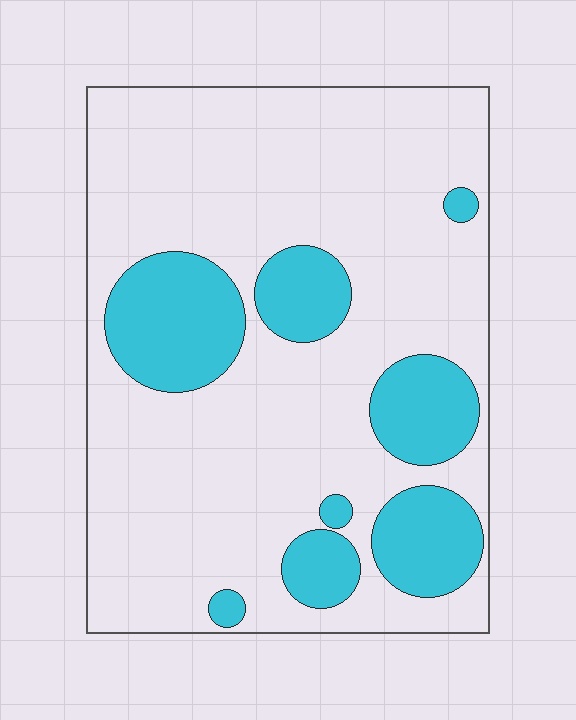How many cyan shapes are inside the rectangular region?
8.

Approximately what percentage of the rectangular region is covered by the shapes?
Approximately 25%.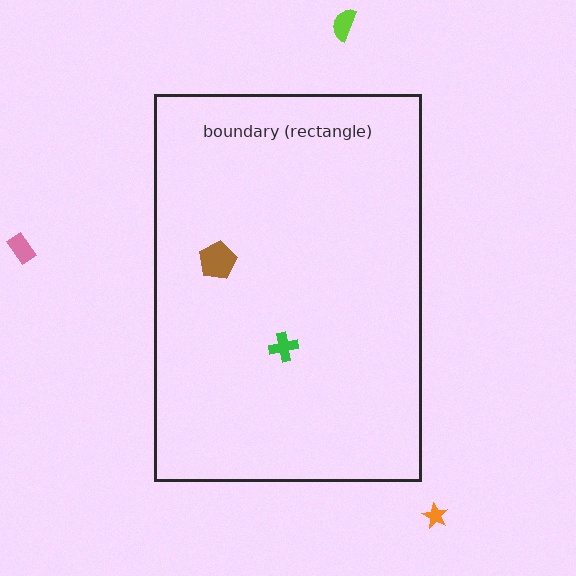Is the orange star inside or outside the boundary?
Outside.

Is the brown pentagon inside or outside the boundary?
Inside.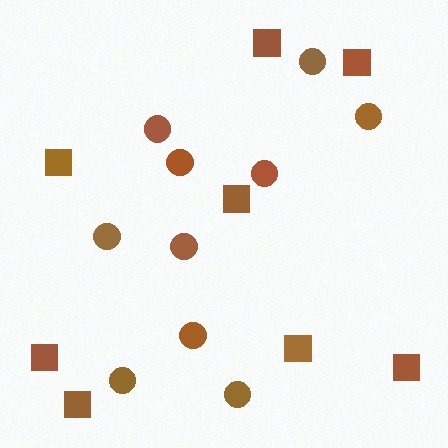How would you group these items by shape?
There are 2 groups: one group of squares (8) and one group of circles (10).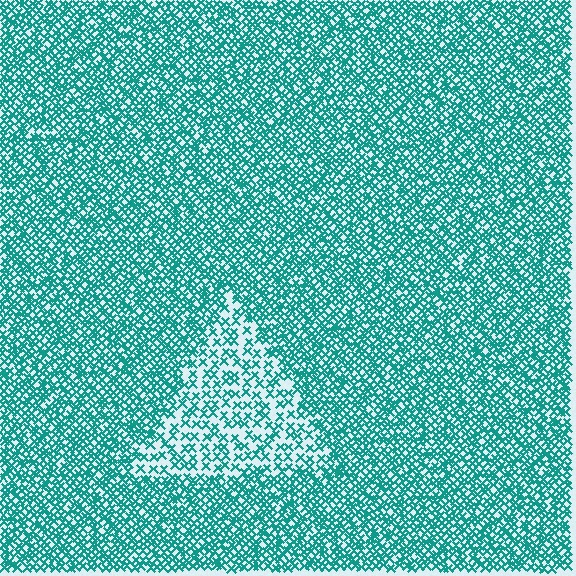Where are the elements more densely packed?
The elements are more densely packed outside the triangle boundary.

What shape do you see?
I see a triangle.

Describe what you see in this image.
The image contains small teal elements arranged at two different densities. A triangle-shaped region is visible where the elements are less densely packed than the surrounding area.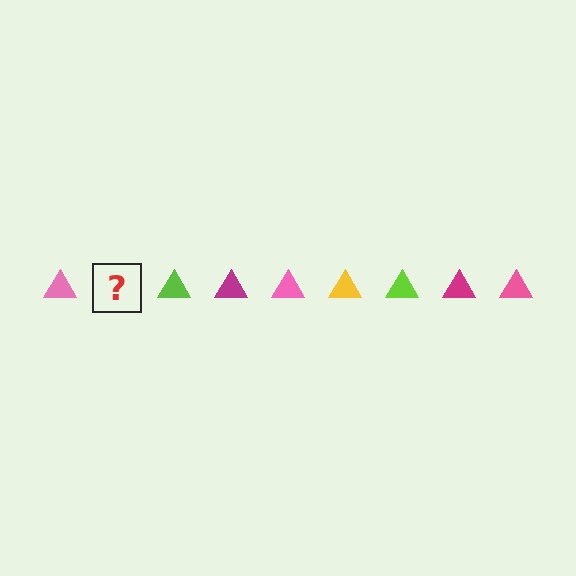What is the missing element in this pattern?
The missing element is a yellow triangle.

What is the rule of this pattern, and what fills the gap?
The rule is that the pattern cycles through pink, yellow, lime, magenta triangles. The gap should be filled with a yellow triangle.